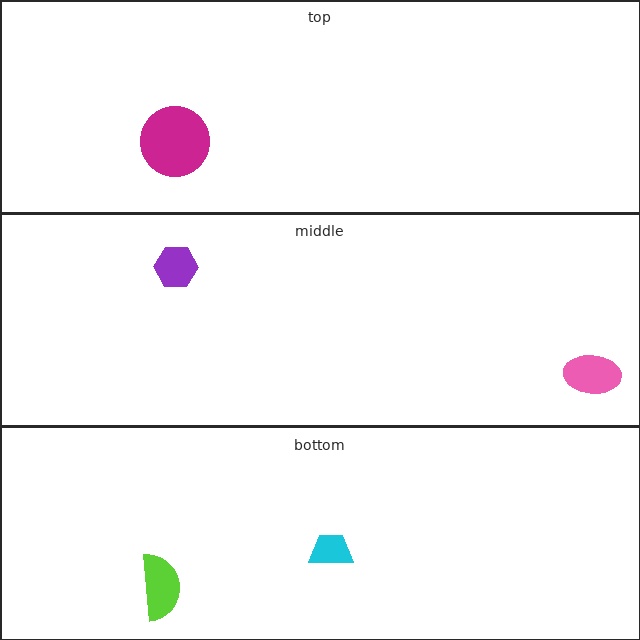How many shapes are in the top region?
1.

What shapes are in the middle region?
The pink ellipse, the purple hexagon.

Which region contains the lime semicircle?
The bottom region.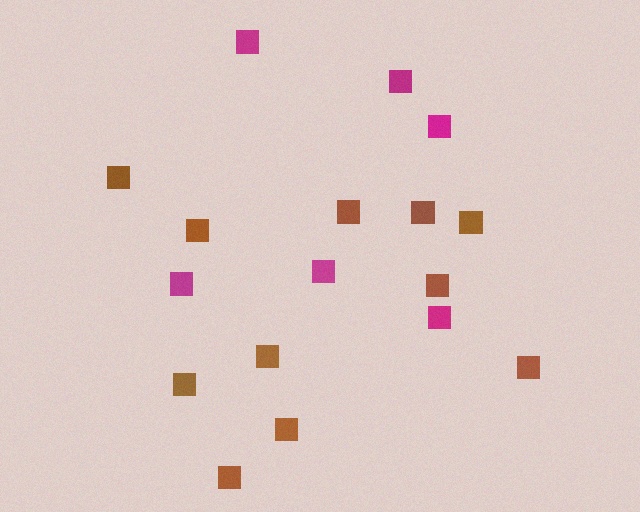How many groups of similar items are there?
There are 2 groups: one group of brown squares (11) and one group of magenta squares (6).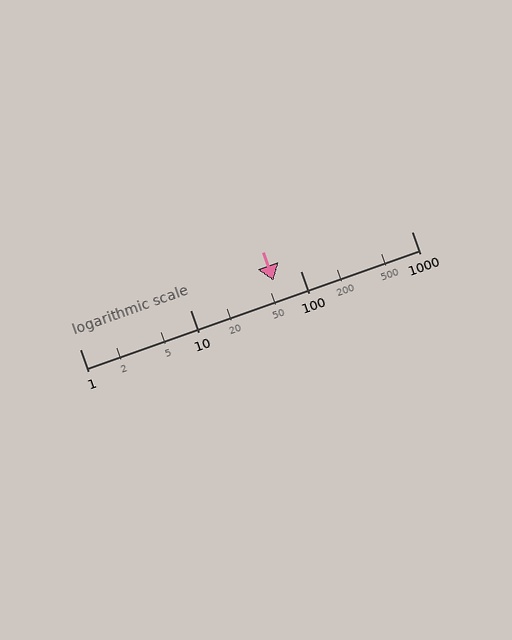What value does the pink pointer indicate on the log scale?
The pointer indicates approximately 56.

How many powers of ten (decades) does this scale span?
The scale spans 3 decades, from 1 to 1000.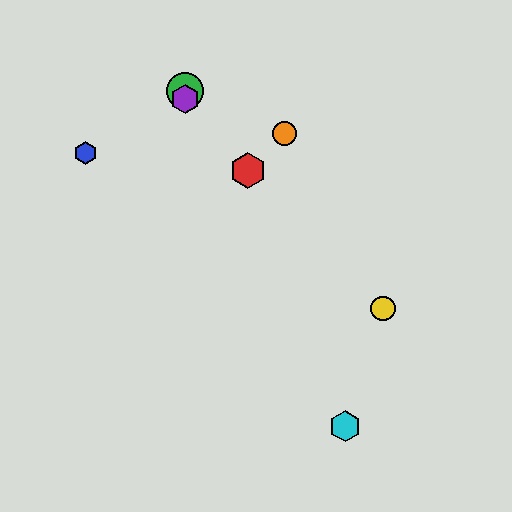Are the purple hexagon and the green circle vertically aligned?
Yes, both are at x≈185.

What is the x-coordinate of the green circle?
The green circle is at x≈185.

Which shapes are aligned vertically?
The green circle, the purple hexagon are aligned vertically.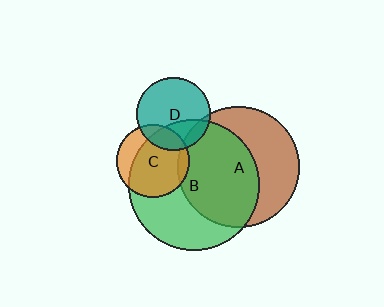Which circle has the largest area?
Circle B (green).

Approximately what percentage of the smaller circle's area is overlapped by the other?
Approximately 55%.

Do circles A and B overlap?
Yes.